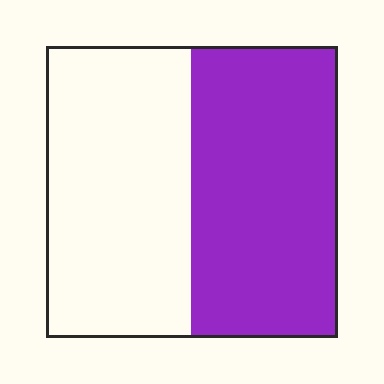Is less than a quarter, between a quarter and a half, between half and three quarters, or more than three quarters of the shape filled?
Between half and three quarters.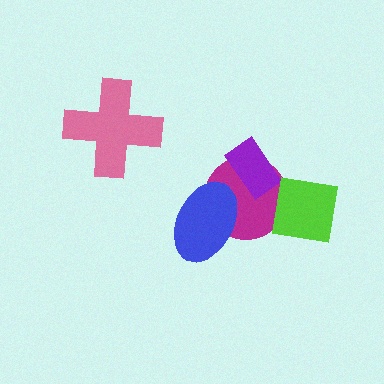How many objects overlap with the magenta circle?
3 objects overlap with the magenta circle.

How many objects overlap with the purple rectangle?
1 object overlaps with the purple rectangle.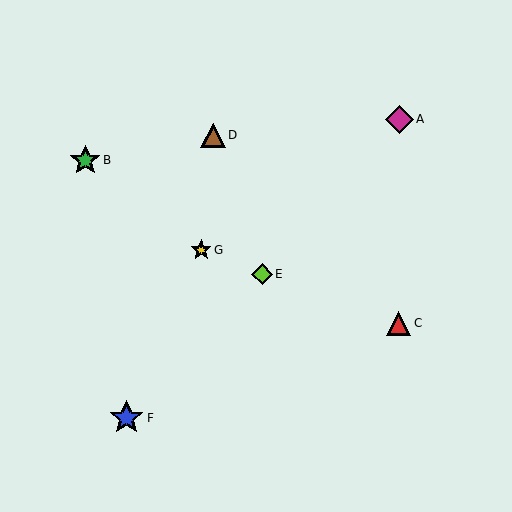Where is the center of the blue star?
The center of the blue star is at (127, 418).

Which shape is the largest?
The blue star (labeled F) is the largest.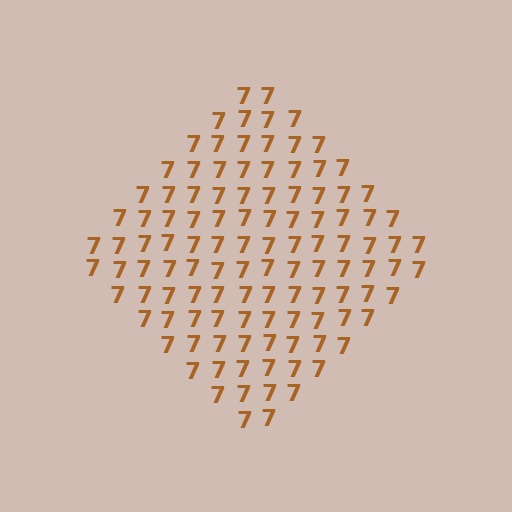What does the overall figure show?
The overall figure shows a diamond.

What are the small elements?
The small elements are digit 7's.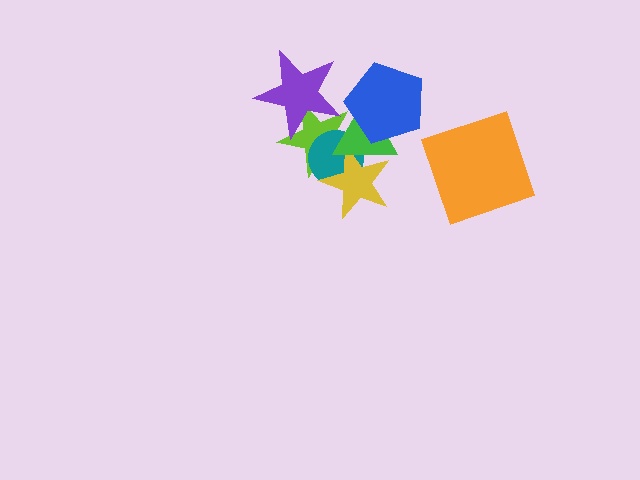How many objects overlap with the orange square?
0 objects overlap with the orange square.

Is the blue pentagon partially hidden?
No, no other shape covers it.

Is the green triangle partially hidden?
Yes, it is partially covered by another shape.